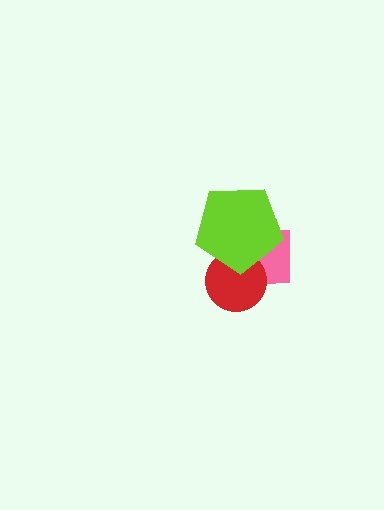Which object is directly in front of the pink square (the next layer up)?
The red circle is directly in front of the pink square.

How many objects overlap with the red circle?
2 objects overlap with the red circle.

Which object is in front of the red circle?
The lime pentagon is in front of the red circle.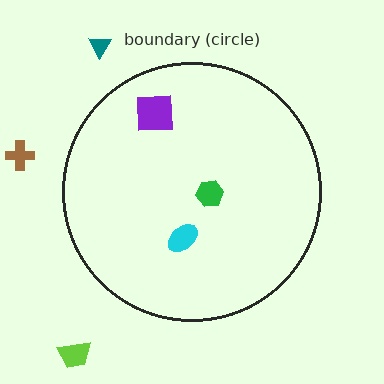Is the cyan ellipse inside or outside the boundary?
Inside.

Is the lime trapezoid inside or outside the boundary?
Outside.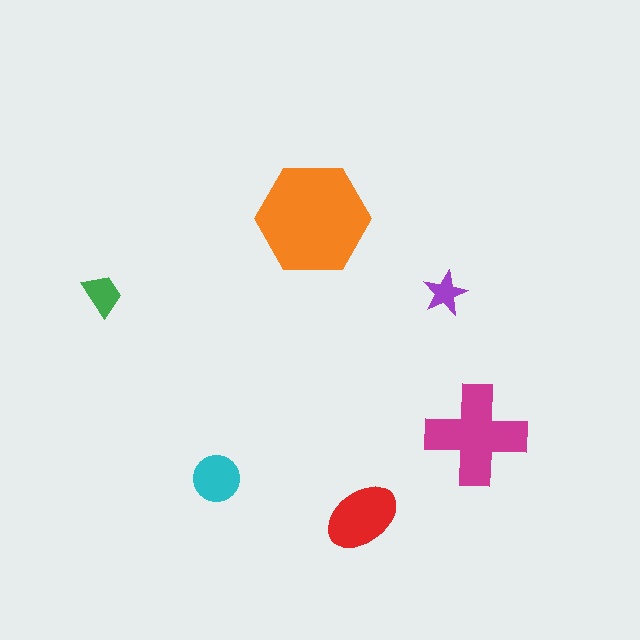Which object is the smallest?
The purple star.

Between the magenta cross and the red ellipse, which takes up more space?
The magenta cross.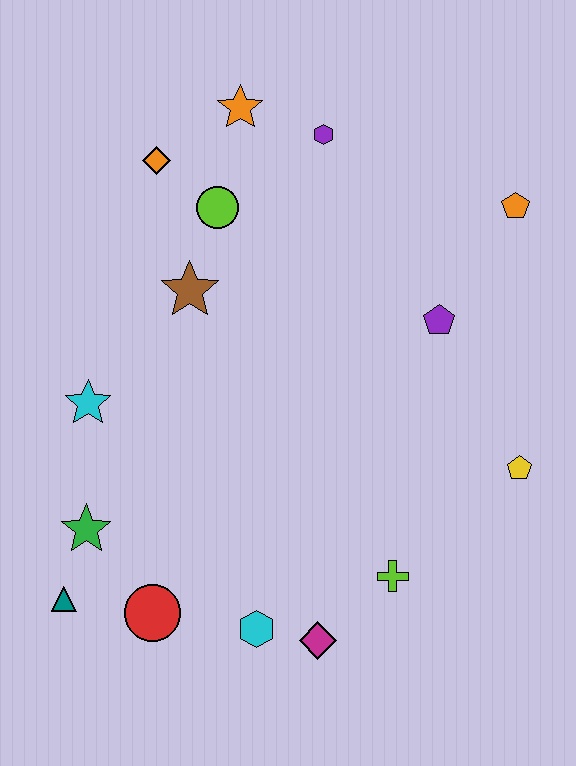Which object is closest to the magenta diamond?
The cyan hexagon is closest to the magenta diamond.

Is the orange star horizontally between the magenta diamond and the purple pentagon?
No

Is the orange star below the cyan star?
No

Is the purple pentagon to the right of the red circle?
Yes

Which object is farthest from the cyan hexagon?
The orange star is farthest from the cyan hexagon.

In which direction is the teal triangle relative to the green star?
The teal triangle is below the green star.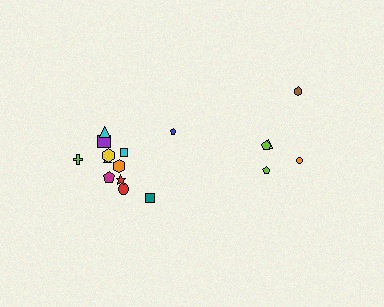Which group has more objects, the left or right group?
The left group.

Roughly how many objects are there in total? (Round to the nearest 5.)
Roughly 15 objects in total.